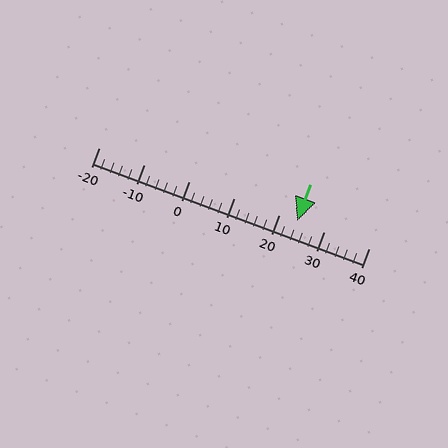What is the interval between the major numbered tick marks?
The major tick marks are spaced 10 units apart.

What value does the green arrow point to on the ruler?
The green arrow points to approximately 24.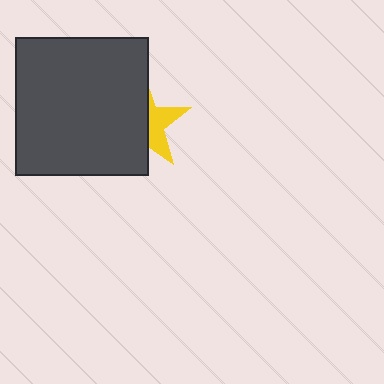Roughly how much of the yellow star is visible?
A small part of it is visible (roughly 38%).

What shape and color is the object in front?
The object in front is a dark gray rectangle.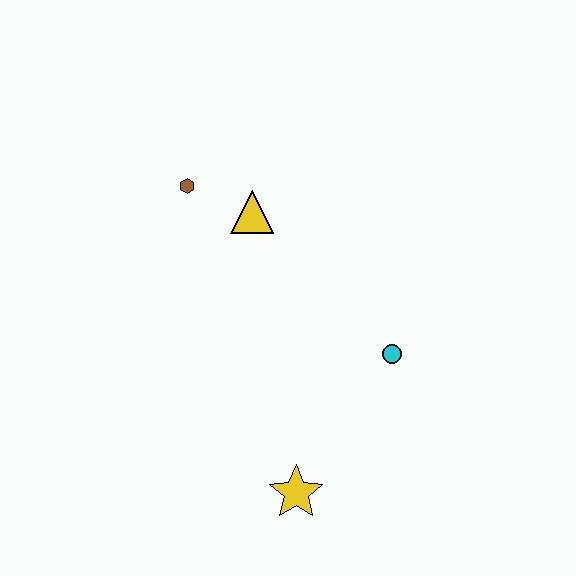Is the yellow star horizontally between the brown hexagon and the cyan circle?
Yes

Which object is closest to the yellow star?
The cyan circle is closest to the yellow star.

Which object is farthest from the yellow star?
The brown hexagon is farthest from the yellow star.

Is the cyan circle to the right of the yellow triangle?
Yes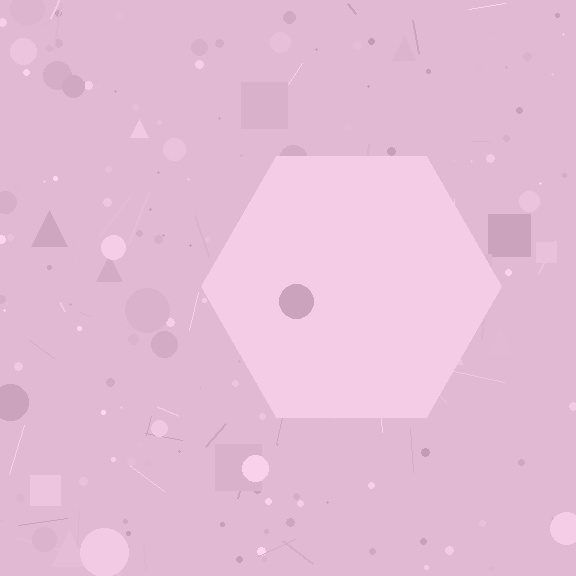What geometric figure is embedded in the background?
A hexagon is embedded in the background.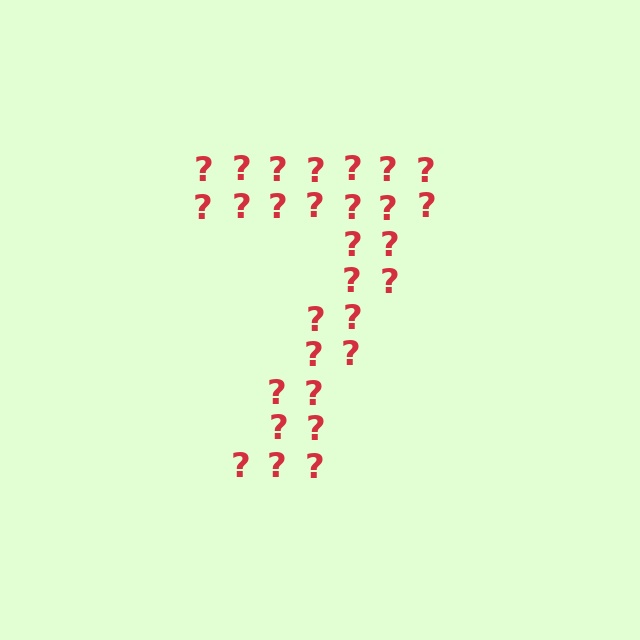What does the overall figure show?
The overall figure shows the digit 7.